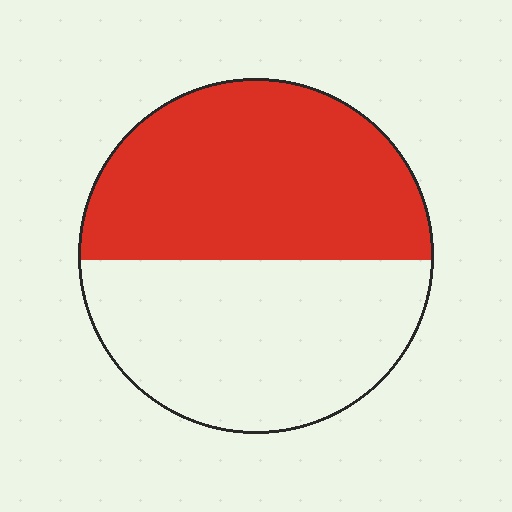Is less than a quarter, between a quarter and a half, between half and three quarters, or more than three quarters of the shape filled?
Between half and three quarters.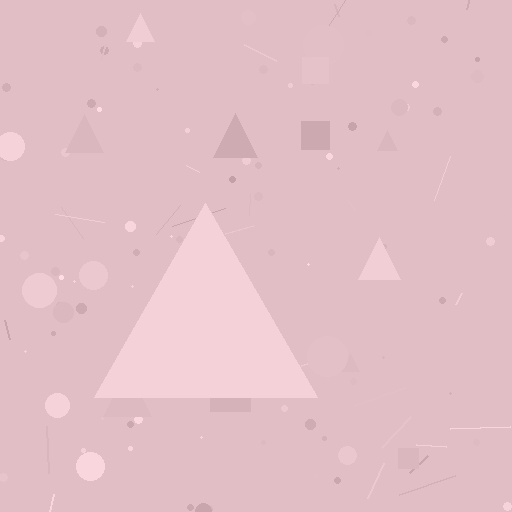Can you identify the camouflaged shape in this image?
The camouflaged shape is a triangle.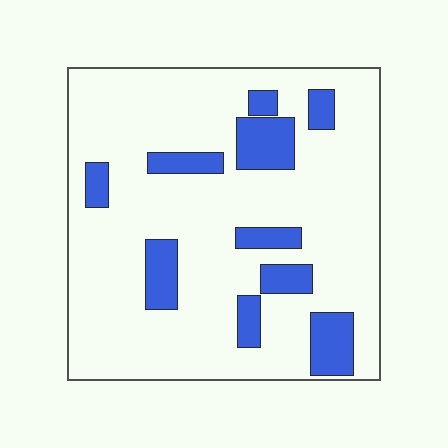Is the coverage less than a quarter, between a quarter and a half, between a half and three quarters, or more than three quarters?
Less than a quarter.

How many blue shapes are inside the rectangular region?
10.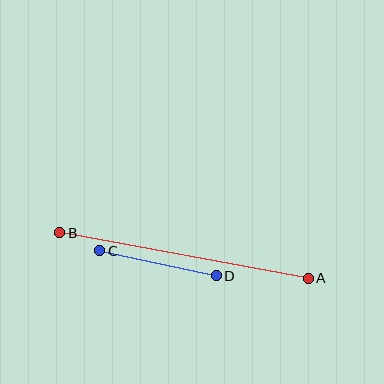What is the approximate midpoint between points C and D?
The midpoint is at approximately (158, 263) pixels.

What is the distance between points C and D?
The distance is approximately 119 pixels.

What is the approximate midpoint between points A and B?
The midpoint is at approximately (184, 255) pixels.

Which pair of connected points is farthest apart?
Points A and B are farthest apart.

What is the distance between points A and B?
The distance is approximately 253 pixels.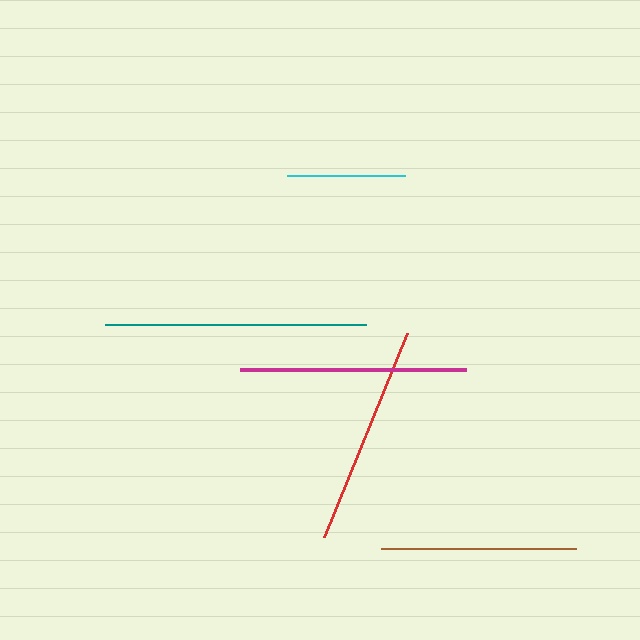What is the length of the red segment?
The red segment is approximately 220 pixels long.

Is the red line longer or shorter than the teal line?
The teal line is longer than the red line.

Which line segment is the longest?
The teal line is the longest at approximately 262 pixels.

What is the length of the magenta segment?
The magenta segment is approximately 226 pixels long.